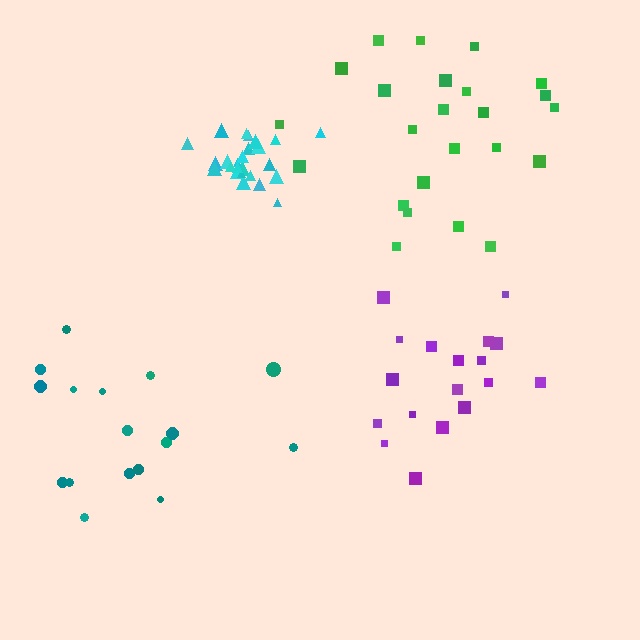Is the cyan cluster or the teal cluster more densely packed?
Cyan.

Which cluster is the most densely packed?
Cyan.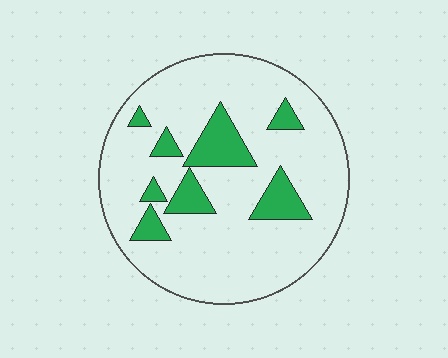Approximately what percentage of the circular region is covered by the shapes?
Approximately 15%.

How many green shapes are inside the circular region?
8.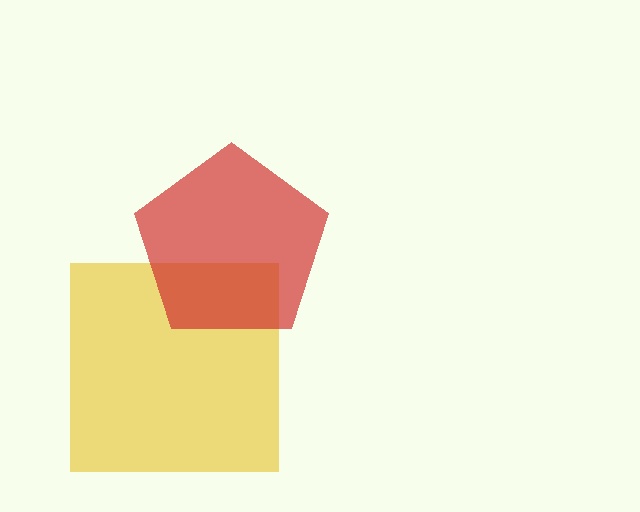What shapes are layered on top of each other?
The layered shapes are: a yellow square, a red pentagon.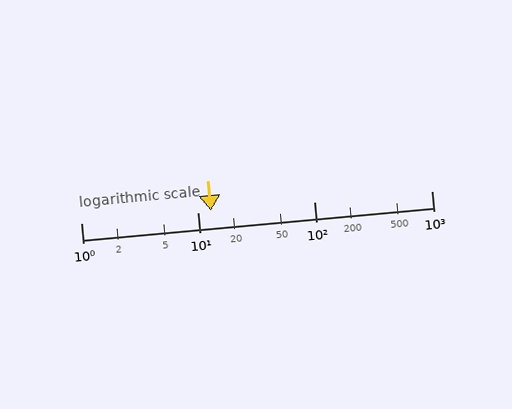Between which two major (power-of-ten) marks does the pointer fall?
The pointer is between 10 and 100.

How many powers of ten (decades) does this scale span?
The scale spans 3 decades, from 1 to 1000.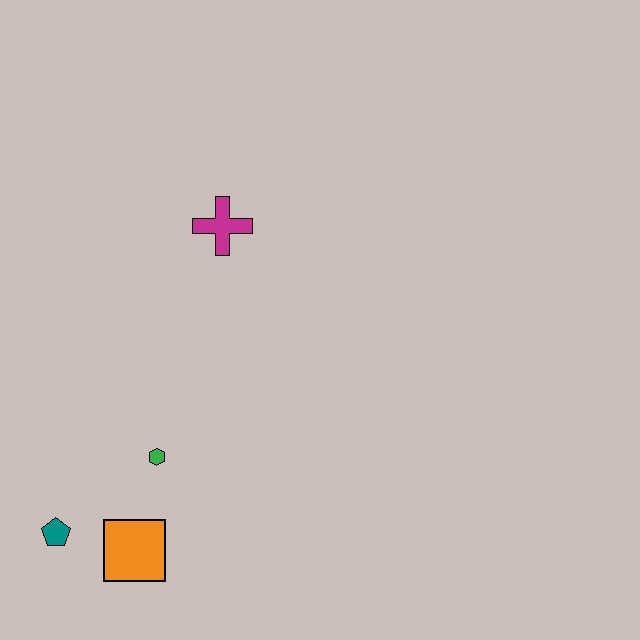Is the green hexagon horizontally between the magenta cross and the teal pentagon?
Yes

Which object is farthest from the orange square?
The magenta cross is farthest from the orange square.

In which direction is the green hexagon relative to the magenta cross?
The green hexagon is below the magenta cross.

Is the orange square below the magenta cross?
Yes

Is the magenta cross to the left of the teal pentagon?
No